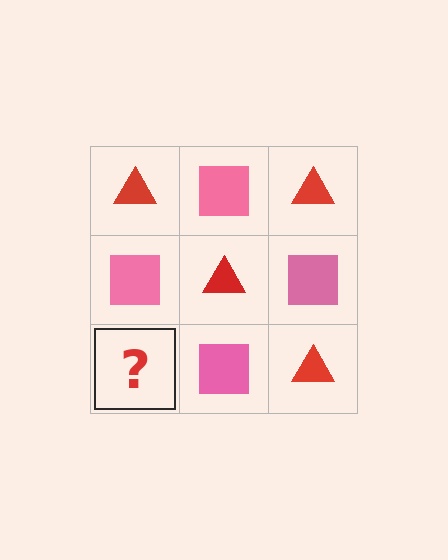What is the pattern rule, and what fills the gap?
The rule is that it alternates red triangle and pink square in a checkerboard pattern. The gap should be filled with a red triangle.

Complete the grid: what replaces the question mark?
The question mark should be replaced with a red triangle.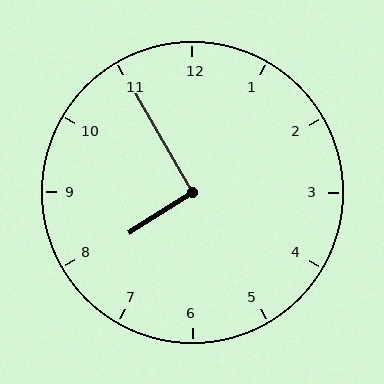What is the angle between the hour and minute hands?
Approximately 92 degrees.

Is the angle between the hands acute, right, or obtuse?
It is right.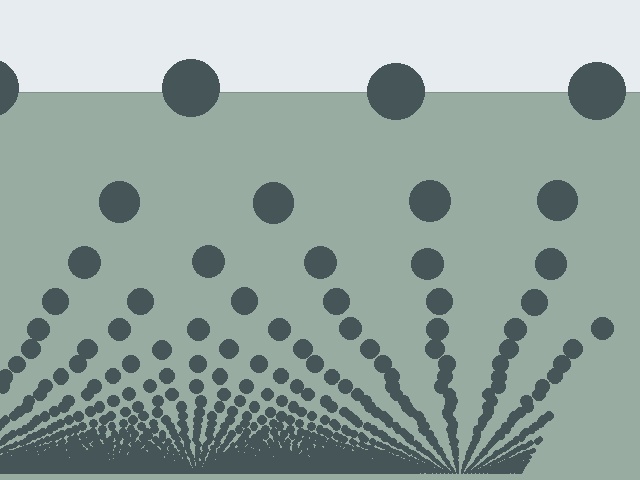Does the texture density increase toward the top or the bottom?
Density increases toward the bottom.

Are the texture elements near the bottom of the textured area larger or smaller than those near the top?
Smaller. The gradient is inverted — elements near the bottom are smaller and denser.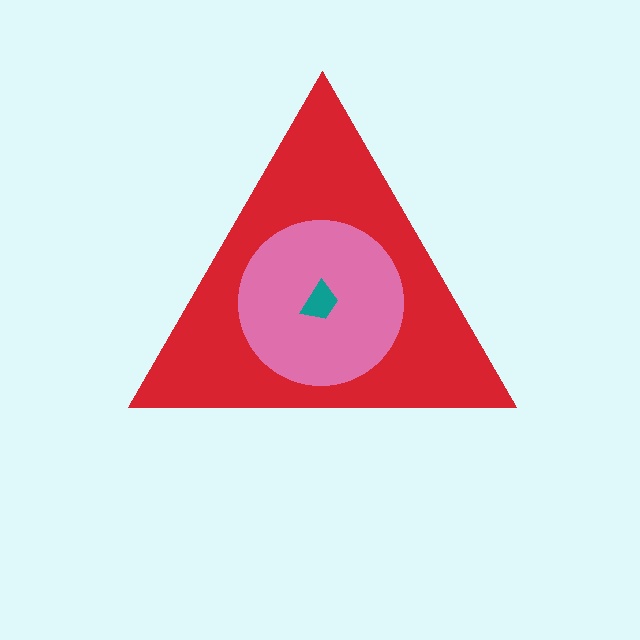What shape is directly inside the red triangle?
The pink circle.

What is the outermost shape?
The red triangle.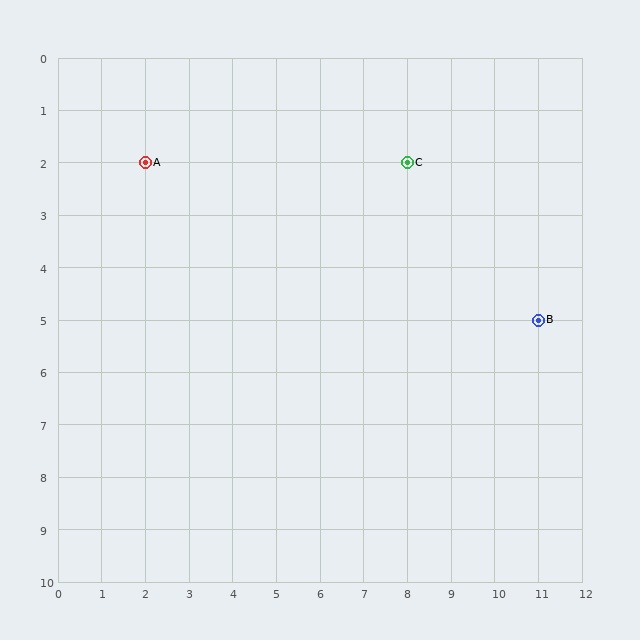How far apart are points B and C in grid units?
Points B and C are 3 columns and 3 rows apart (about 4.2 grid units diagonally).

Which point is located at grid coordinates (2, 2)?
Point A is at (2, 2).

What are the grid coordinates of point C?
Point C is at grid coordinates (8, 2).